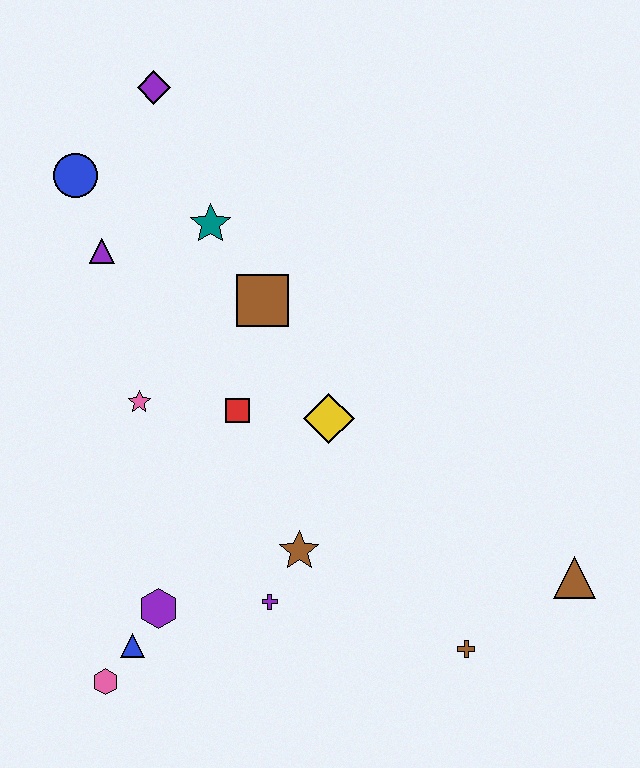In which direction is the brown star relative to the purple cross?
The brown star is above the purple cross.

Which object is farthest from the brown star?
The purple diamond is farthest from the brown star.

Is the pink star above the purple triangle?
No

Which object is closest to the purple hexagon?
The blue triangle is closest to the purple hexagon.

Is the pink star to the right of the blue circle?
Yes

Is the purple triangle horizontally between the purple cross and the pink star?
No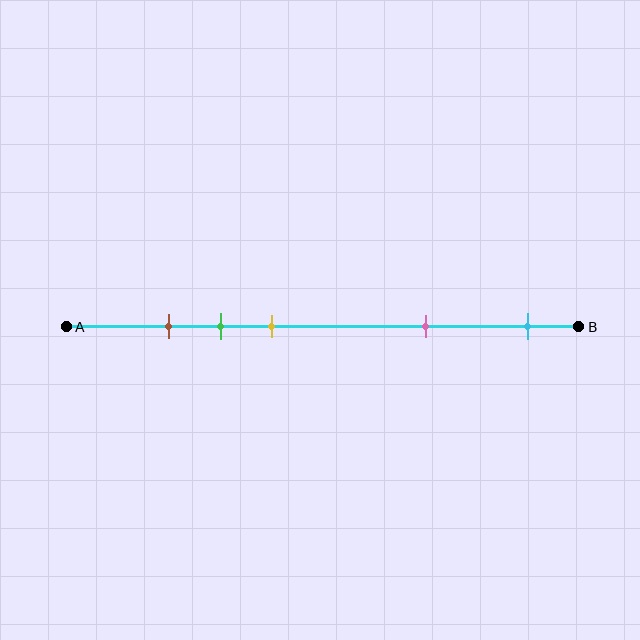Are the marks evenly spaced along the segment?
No, the marks are not evenly spaced.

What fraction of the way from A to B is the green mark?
The green mark is approximately 30% (0.3) of the way from A to B.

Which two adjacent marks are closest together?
The brown and green marks are the closest adjacent pair.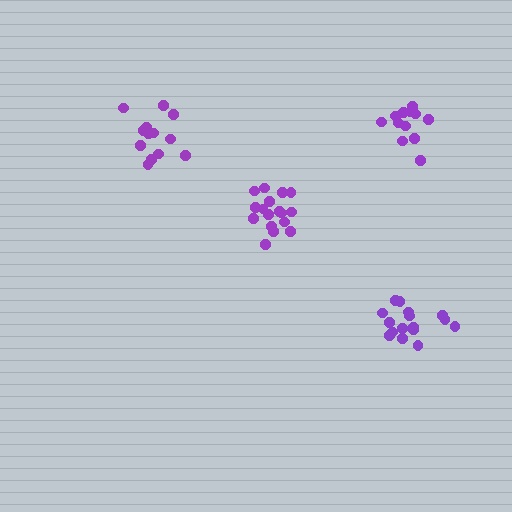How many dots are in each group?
Group 1: 13 dots, Group 2: 17 dots, Group 3: 13 dots, Group 4: 16 dots (59 total).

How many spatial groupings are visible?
There are 4 spatial groupings.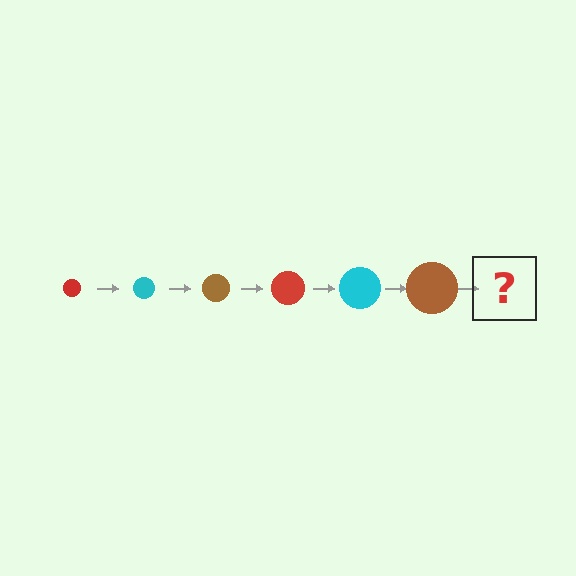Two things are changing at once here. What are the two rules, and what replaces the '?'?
The two rules are that the circle grows larger each step and the color cycles through red, cyan, and brown. The '?' should be a red circle, larger than the previous one.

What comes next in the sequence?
The next element should be a red circle, larger than the previous one.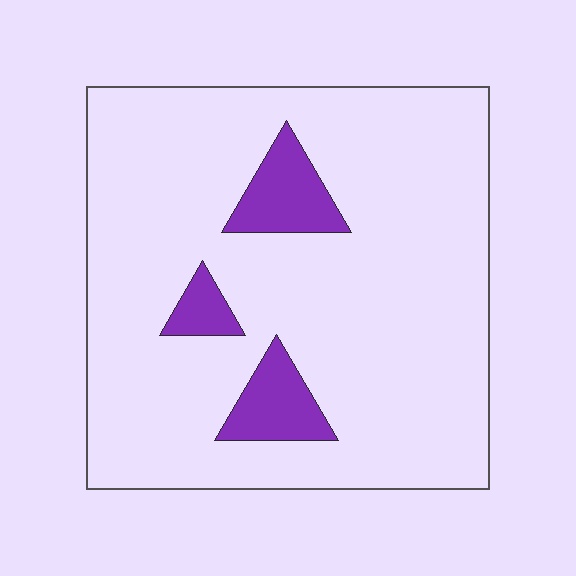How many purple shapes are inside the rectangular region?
3.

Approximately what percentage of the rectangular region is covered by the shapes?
Approximately 10%.